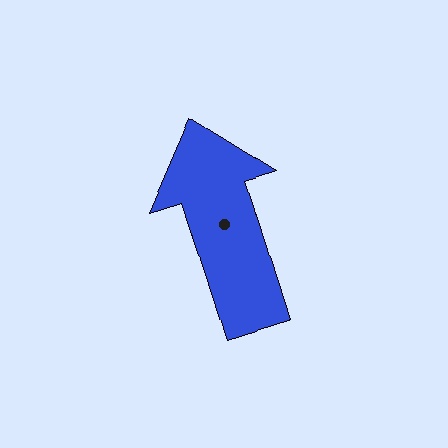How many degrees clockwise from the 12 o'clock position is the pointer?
Approximately 342 degrees.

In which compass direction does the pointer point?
North.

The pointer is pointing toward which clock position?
Roughly 11 o'clock.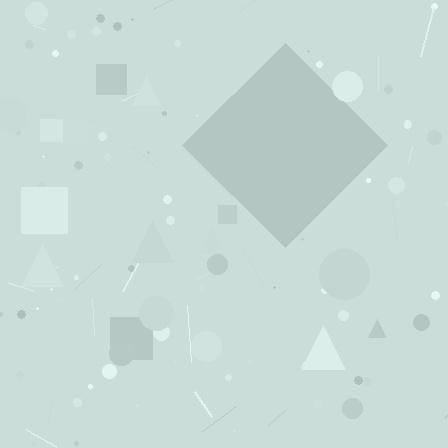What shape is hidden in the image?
A diamond is hidden in the image.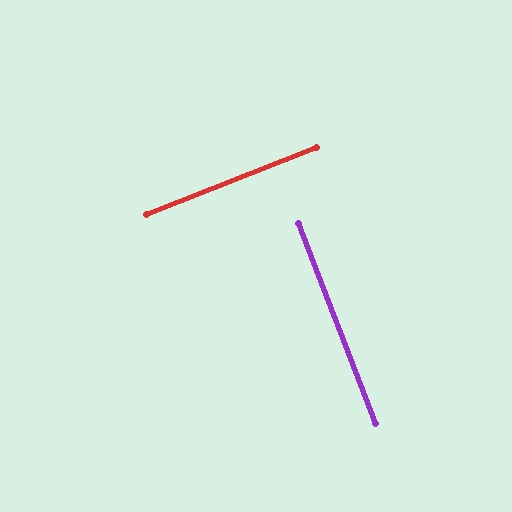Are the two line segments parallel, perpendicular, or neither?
Perpendicular — they meet at approximately 89°.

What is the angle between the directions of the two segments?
Approximately 89 degrees.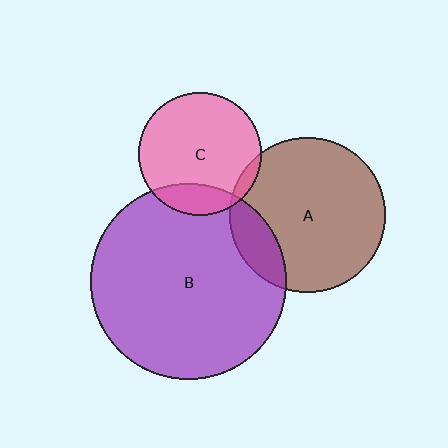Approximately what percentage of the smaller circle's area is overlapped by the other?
Approximately 15%.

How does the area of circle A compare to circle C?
Approximately 1.6 times.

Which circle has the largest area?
Circle B (purple).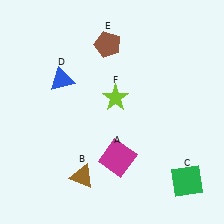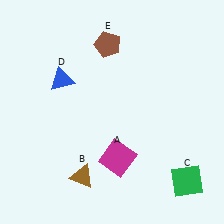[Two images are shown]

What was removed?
The lime star (F) was removed in Image 2.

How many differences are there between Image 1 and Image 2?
There is 1 difference between the two images.